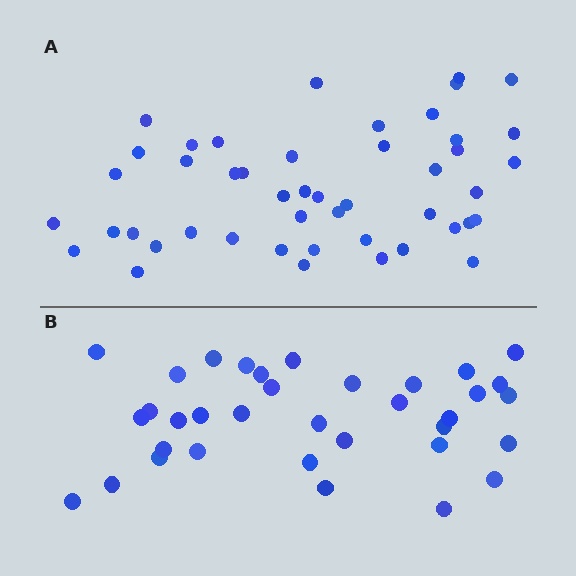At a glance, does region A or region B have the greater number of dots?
Region A (the top region) has more dots.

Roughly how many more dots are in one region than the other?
Region A has roughly 12 or so more dots than region B.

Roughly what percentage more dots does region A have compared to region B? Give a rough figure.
About 35% more.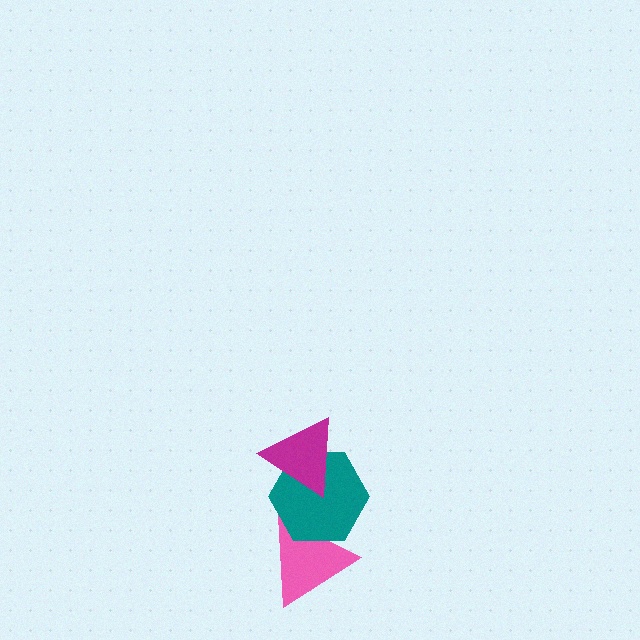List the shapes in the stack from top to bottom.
From top to bottom: the magenta triangle, the teal hexagon, the pink triangle.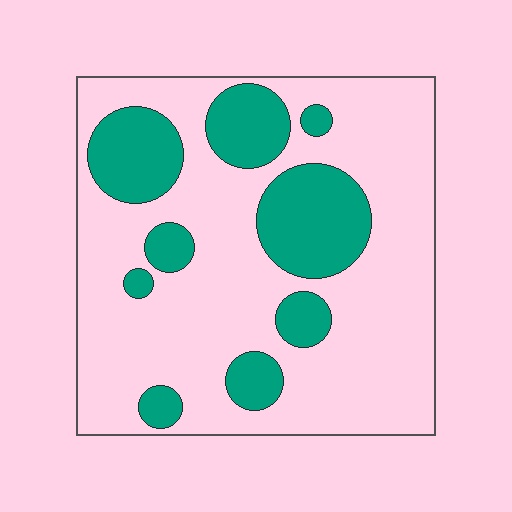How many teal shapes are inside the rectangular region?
9.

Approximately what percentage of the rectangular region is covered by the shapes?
Approximately 25%.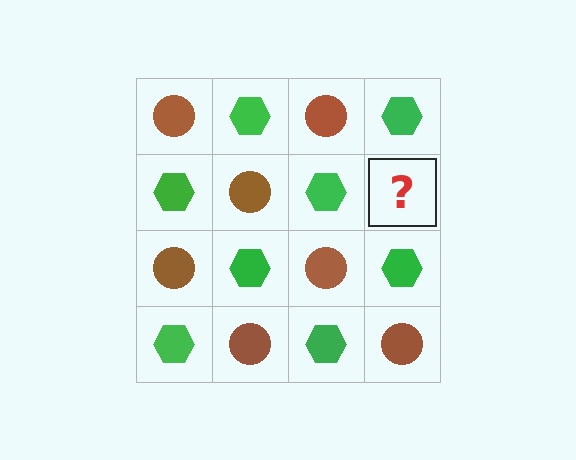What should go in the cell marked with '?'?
The missing cell should contain a brown circle.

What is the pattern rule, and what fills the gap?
The rule is that it alternates brown circle and green hexagon in a checkerboard pattern. The gap should be filled with a brown circle.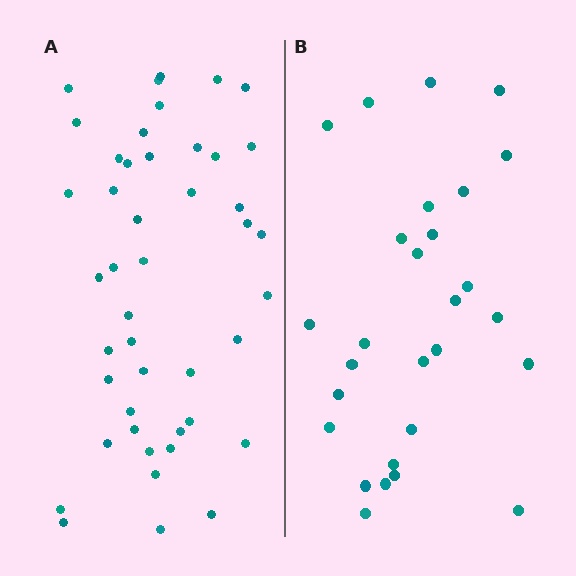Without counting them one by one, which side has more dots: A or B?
Region A (the left region) has more dots.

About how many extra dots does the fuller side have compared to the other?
Region A has approximately 15 more dots than region B.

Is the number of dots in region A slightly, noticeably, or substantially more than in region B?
Region A has substantially more. The ratio is roughly 1.6 to 1.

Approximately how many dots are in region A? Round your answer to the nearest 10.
About 40 dots. (The exact count is 45, which rounds to 40.)